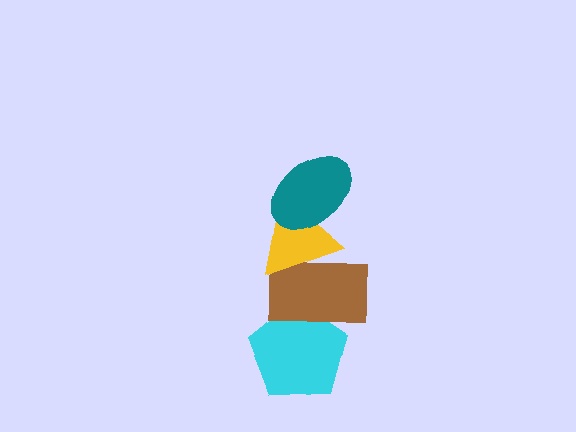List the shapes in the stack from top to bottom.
From top to bottom: the teal ellipse, the yellow triangle, the brown rectangle, the cyan pentagon.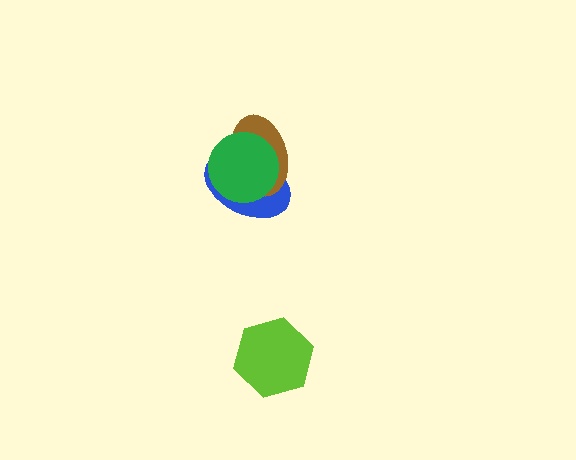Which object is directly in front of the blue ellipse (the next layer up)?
The brown ellipse is directly in front of the blue ellipse.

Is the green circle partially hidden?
No, no other shape covers it.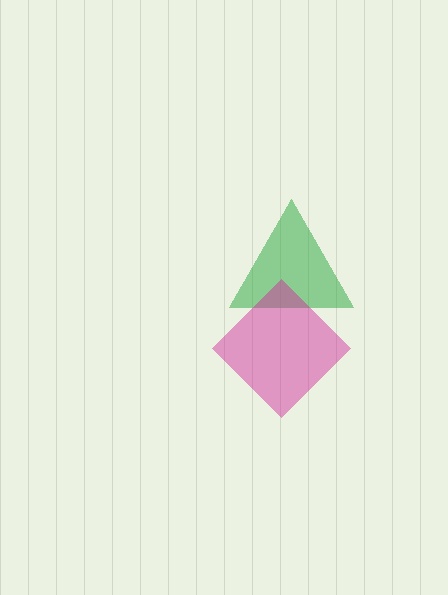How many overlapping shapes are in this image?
There are 2 overlapping shapes in the image.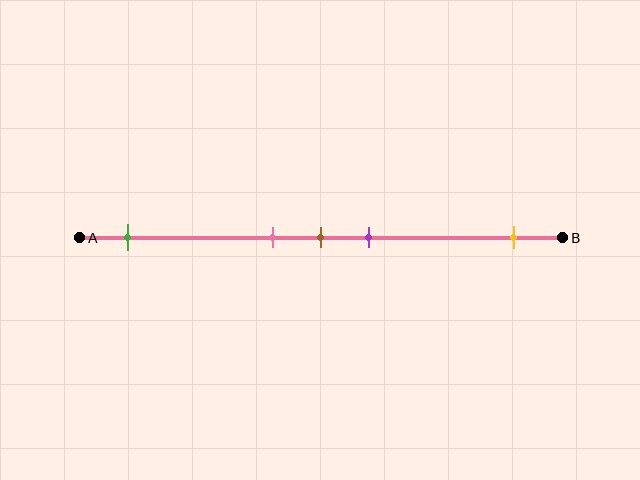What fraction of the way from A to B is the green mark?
The green mark is approximately 10% (0.1) of the way from A to B.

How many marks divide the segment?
There are 5 marks dividing the segment.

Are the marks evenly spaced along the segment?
No, the marks are not evenly spaced.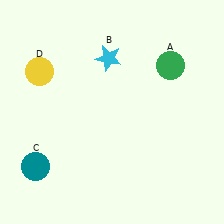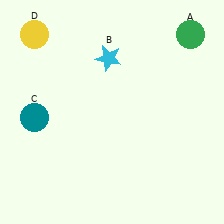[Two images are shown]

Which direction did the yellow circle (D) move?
The yellow circle (D) moved up.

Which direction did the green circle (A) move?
The green circle (A) moved up.